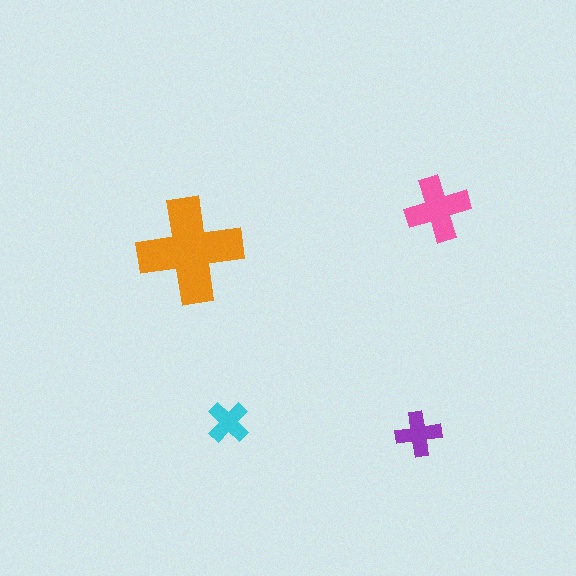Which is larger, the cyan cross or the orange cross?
The orange one.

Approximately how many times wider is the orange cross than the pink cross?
About 1.5 times wider.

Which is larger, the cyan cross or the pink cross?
The pink one.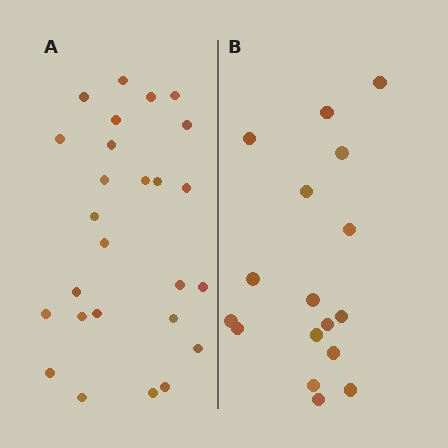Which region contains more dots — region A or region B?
Region A (the left region) has more dots.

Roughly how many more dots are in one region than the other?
Region A has roughly 8 or so more dots than region B.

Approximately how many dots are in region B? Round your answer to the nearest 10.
About 20 dots. (The exact count is 17, which rounds to 20.)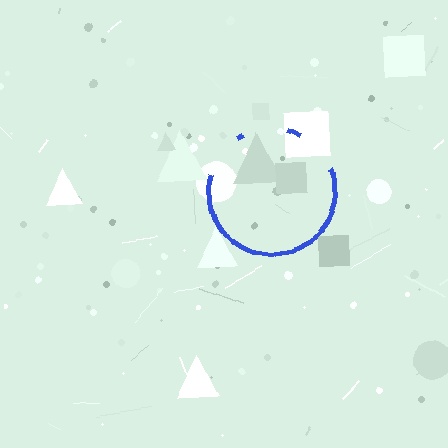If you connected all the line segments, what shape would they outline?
They would outline a circle.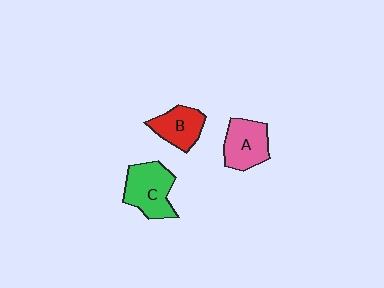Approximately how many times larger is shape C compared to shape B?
Approximately 1.3 times.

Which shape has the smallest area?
Shape B (red).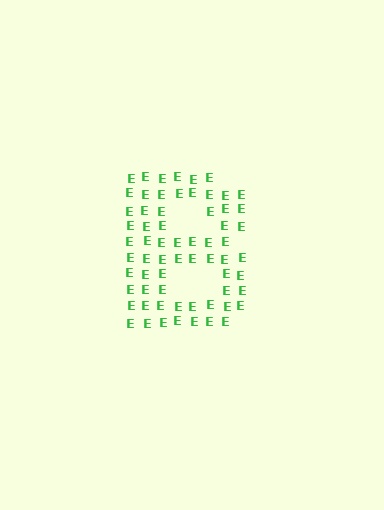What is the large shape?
The large shape is the letter B.